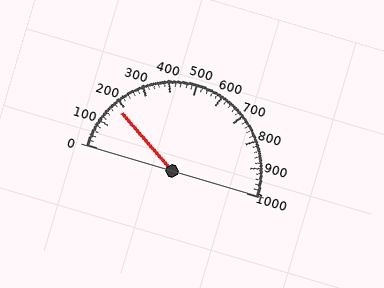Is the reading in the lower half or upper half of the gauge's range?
The reading is in the lower half of the range (0 to 1000).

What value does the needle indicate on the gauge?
The needle indicates approximately 180.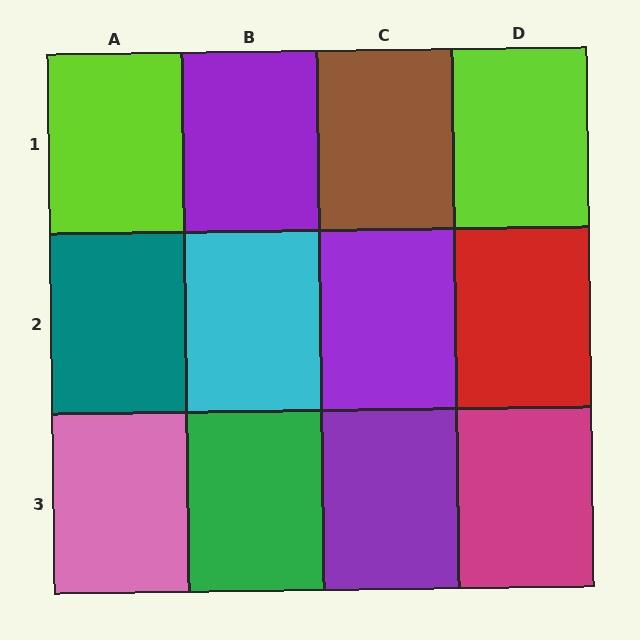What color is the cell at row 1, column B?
Purple.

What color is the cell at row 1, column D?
Lime.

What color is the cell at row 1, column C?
Brown.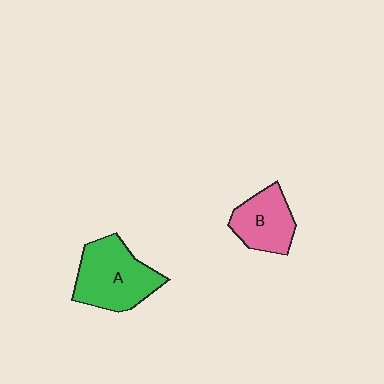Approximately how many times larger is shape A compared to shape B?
Approximately 1.4 times.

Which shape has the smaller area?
Shape B (pink).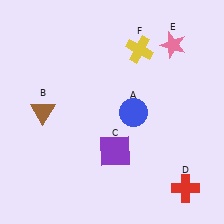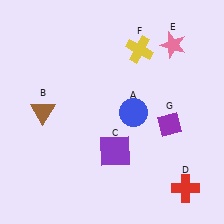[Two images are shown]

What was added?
A purple diamond (G) was added in Image 2.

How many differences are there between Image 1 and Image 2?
There is 1 difference between the two images.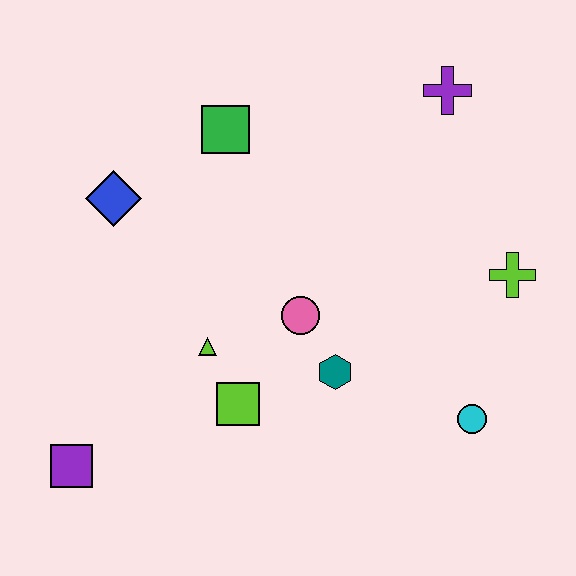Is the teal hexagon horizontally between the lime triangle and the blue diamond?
No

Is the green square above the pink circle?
Yes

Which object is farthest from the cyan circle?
The blue diamond is farthest from the cyan circle.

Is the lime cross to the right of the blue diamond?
Yes